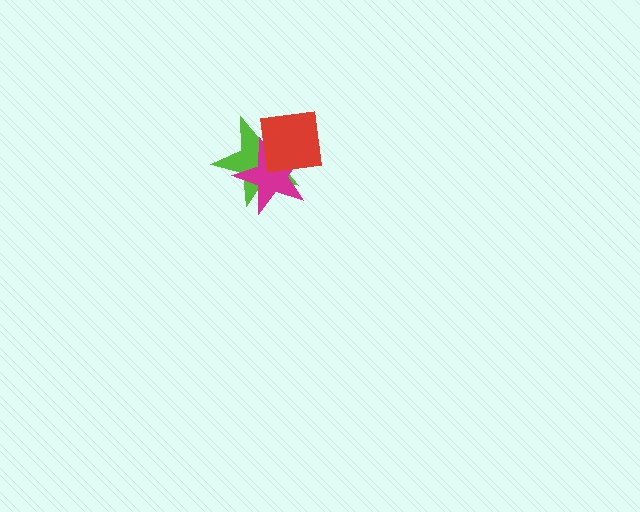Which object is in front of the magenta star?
The red square is in front of the magenta star.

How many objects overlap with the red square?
2 objects overlap with the red square.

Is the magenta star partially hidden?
Yes, it is partially covered by another shape.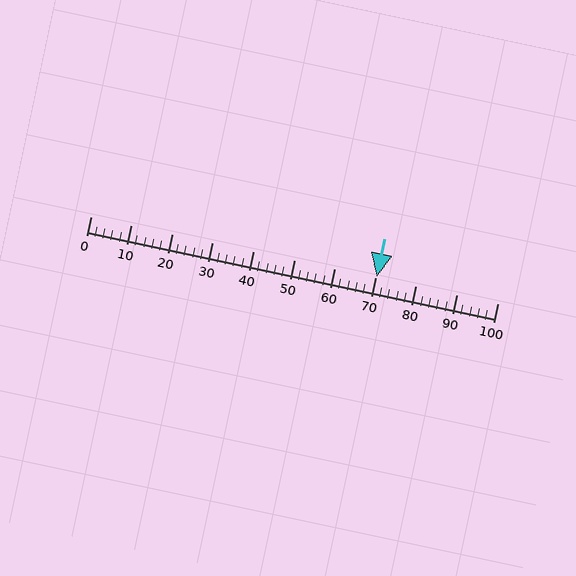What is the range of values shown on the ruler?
The ruler shows values from 0 to 100.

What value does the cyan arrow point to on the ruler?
The cyan arrow points to approximately 70.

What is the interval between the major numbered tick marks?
The major tick marks are spaced 10 units apart.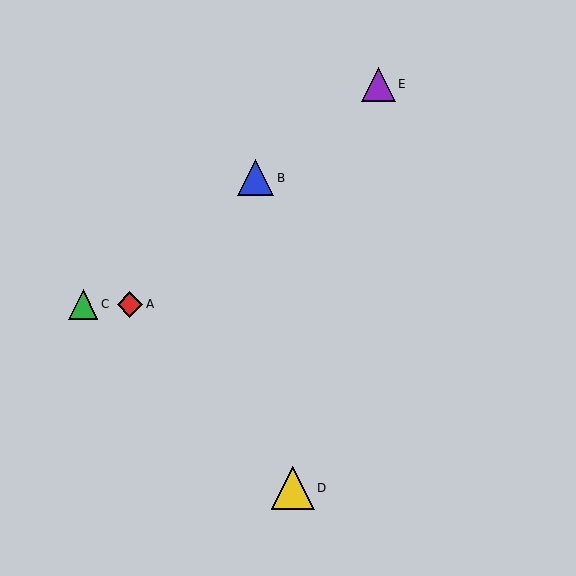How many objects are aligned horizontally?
2 objects (A, C) are aligned horizontally.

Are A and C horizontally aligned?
Yes, both are at y≈304.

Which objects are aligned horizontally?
Objects A, C are aligned horizontally.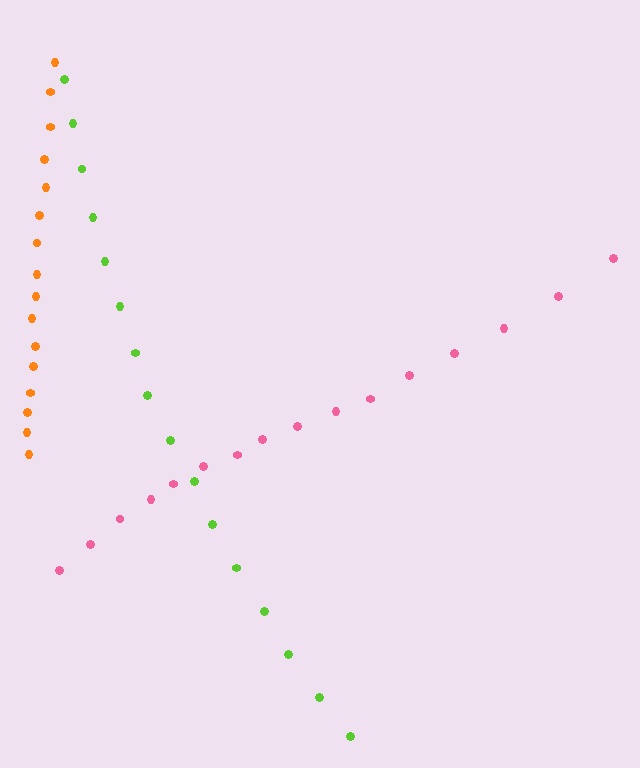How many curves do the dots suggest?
There are 3 distinct paths.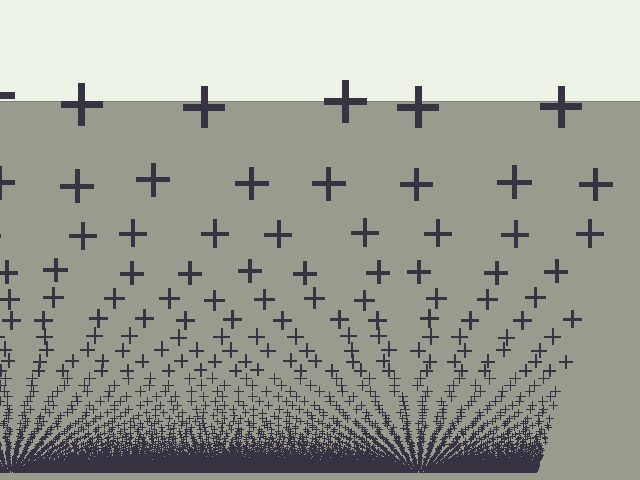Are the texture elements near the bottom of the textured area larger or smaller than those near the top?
Smaller. The gradient is inverted — elements near the bottom are smaller and denser.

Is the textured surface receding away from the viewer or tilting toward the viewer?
The surface appears to tilt toward the viewer. Texture elements get larger and sparser toward the top.